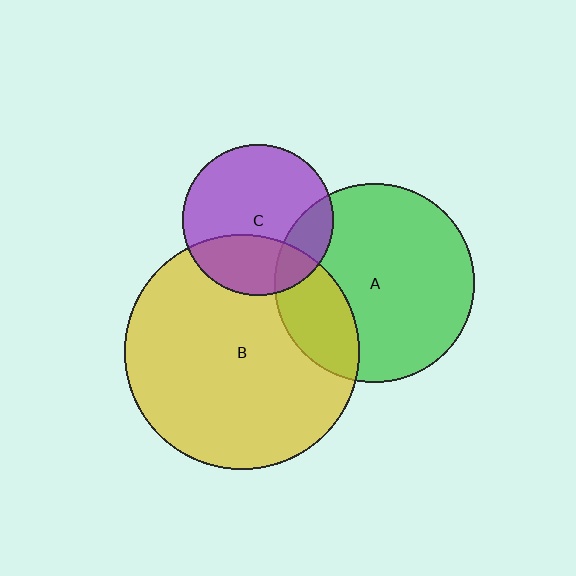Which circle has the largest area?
Circle B (yellow).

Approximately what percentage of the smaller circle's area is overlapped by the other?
Approximately 20%.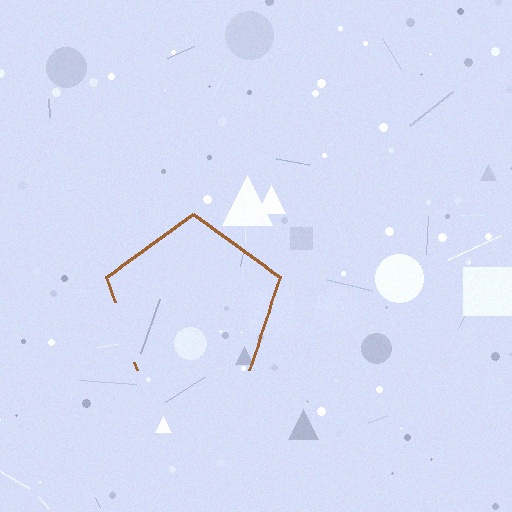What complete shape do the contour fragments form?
The contour fragments form a pentagon.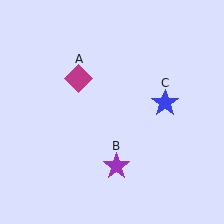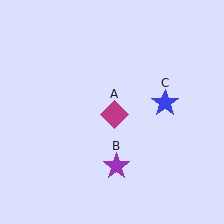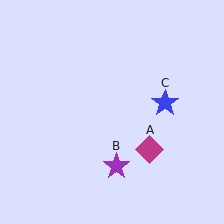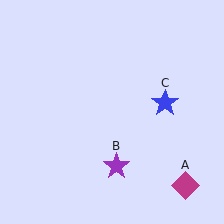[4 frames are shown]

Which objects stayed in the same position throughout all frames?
Purple star (object B) and blue star (object C) remained stationary.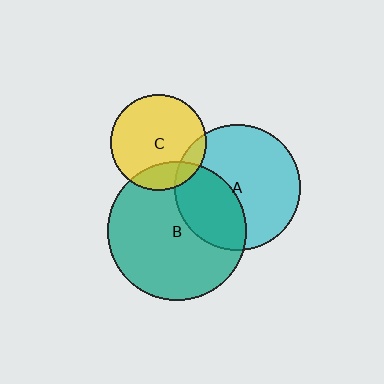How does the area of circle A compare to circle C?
Approximately 1.7 times.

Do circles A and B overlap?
Yes.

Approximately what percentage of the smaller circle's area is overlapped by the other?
Approximately 35%.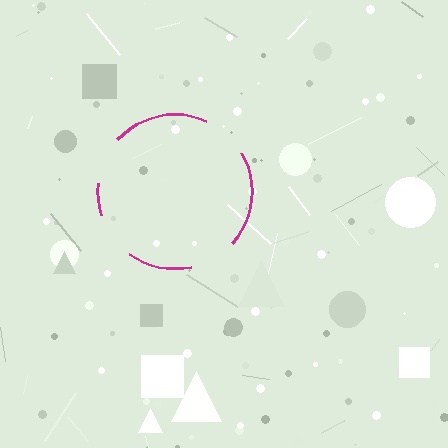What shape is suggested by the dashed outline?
The dashed outline suggests a circle.